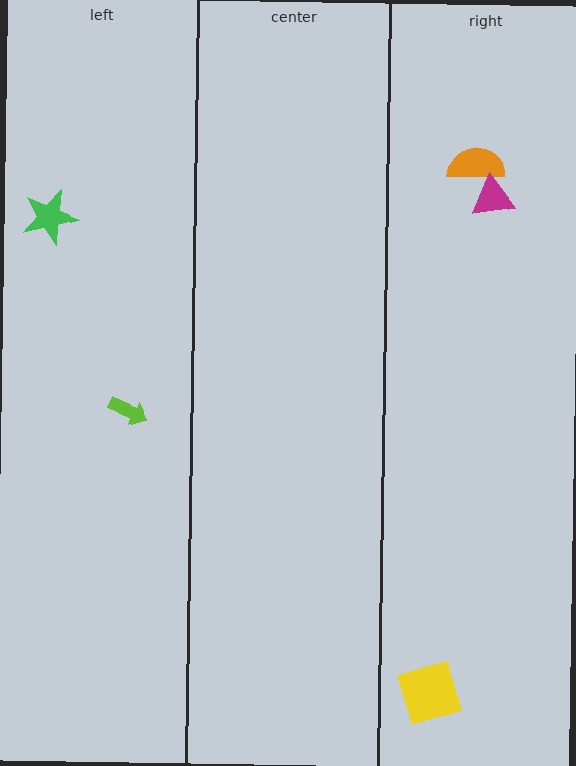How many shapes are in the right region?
3.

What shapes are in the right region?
The yellow square, the orange semicircle, the magenta triangle.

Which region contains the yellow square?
The right region.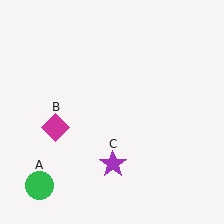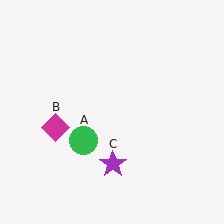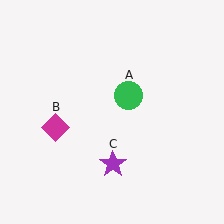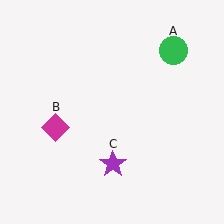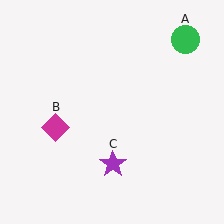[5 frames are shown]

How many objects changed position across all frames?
1 object changed position: green circle (object A).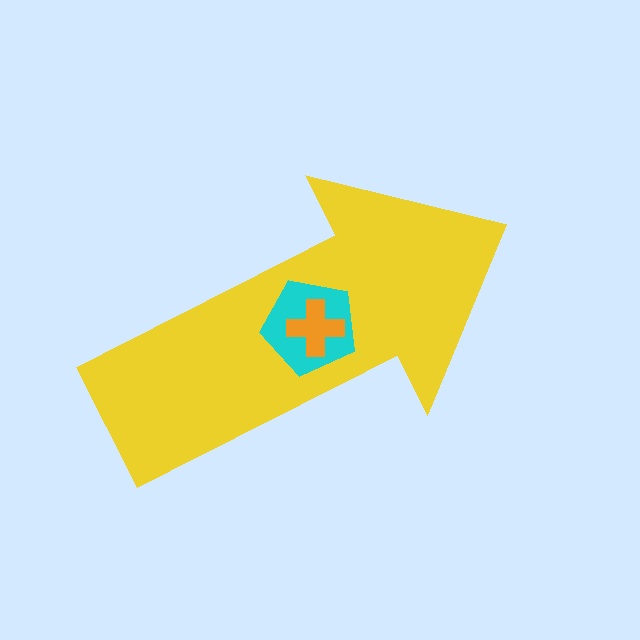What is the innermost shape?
The orange cross.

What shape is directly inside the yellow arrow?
The cyan pentagon.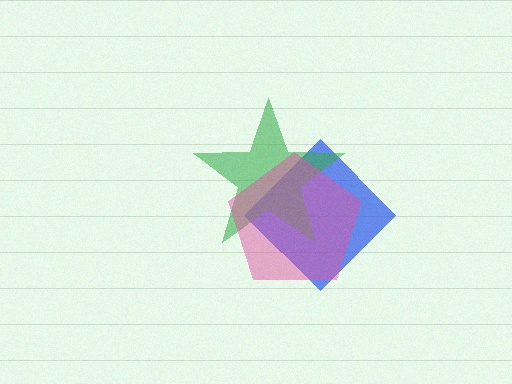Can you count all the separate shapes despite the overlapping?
Yes, there are 3 separate shapes.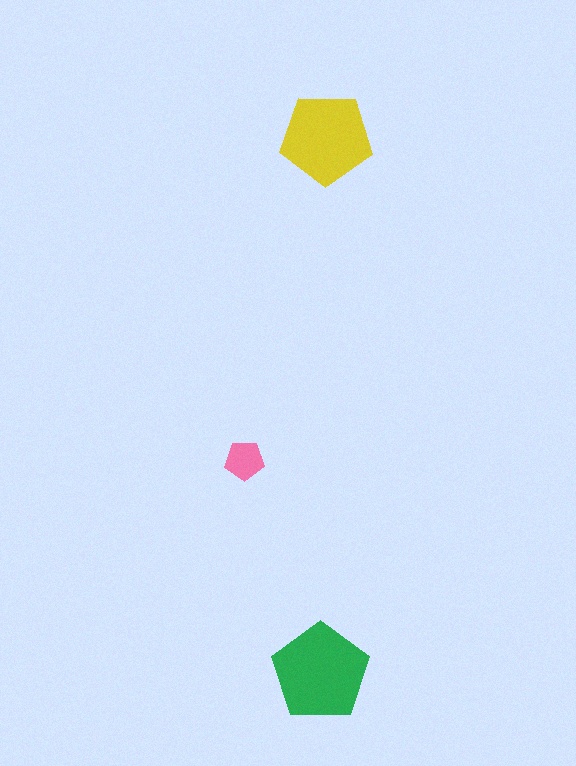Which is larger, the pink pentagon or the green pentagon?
The green one.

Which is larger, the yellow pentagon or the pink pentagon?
The yellow one.